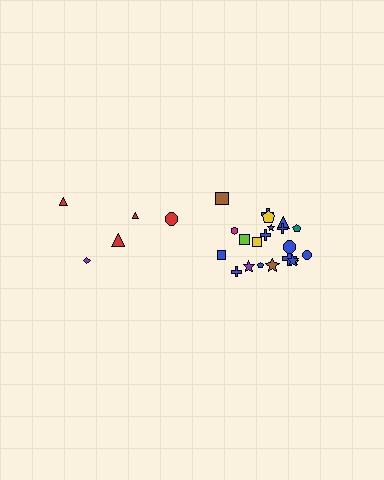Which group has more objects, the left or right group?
The right group.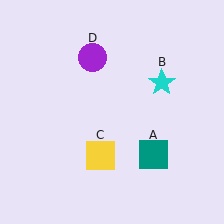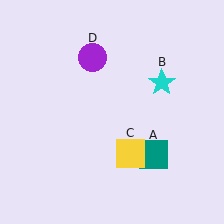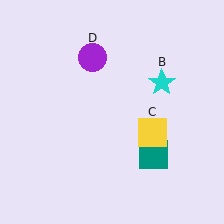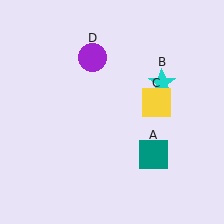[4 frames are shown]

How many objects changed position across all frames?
1 object changed position: yellow square (object C).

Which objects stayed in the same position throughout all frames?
Teal square (object A) and cyan star (object B) and purple circle (object D) remained stationary.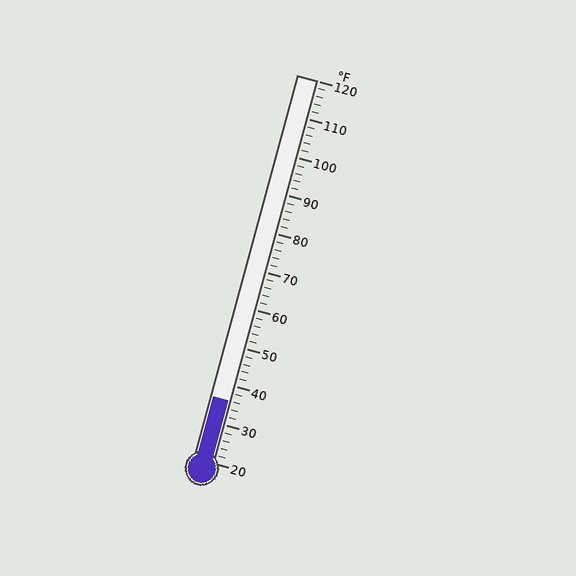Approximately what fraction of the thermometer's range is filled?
The thermometer is filled to approximately 15% of its range.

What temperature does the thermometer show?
The thermometer shows approximately 36°F.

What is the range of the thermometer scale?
The thermometer scale ranges from 20°F to 120°F.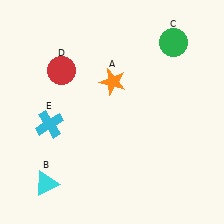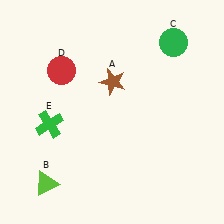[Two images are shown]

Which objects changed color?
A changed from orange to brown. B changed from cyan to lime. E changed from cyan to green.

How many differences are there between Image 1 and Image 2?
There are 3 differences between the two images.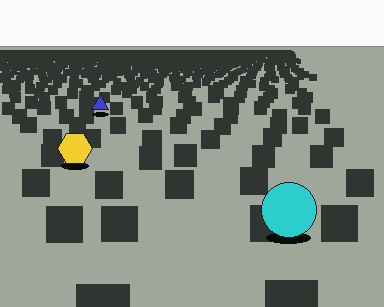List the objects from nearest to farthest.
From nearest to farthest: the cyan circle, the yellow hexagon, the blue triangle.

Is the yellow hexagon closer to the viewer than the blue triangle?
Yes. The yellow hexagon is closer — you can tell from the texture gradient: the ground texture is coarser near it.